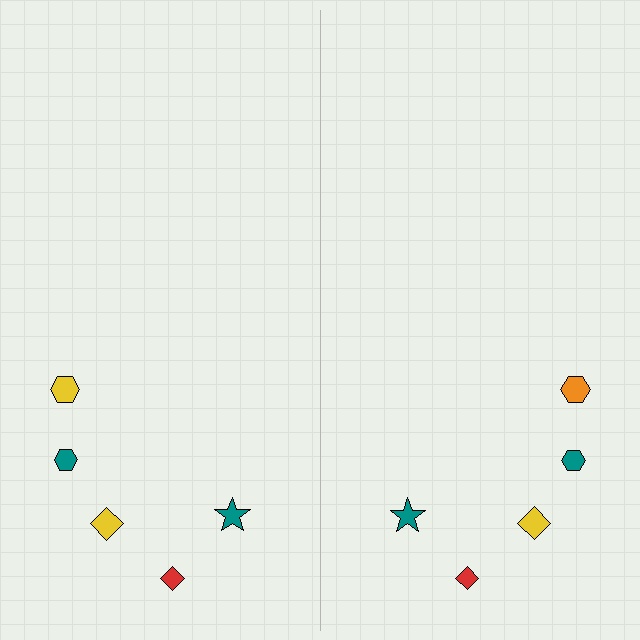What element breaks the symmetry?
The orange hexagon on the right side breaks the symmetry — its mirror counterpart is yellow.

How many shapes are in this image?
There are 10 shapes in this image.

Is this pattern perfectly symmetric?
No, the pattern is not perfectly symmetric. The orange hexagon on the right side breaks the symmetry — its mirror counterpart is yellow.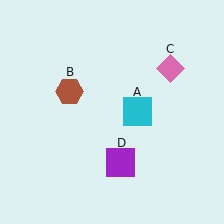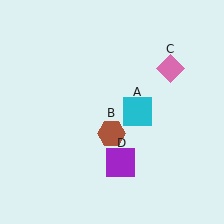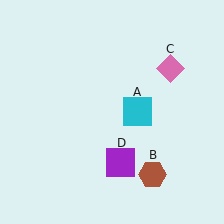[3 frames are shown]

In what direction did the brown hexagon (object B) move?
The brown hexagon (object B) moved down and to the right.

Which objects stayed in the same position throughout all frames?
Cyan square (object A) and pink diamond (object C) and purple square (object D) remained stationary.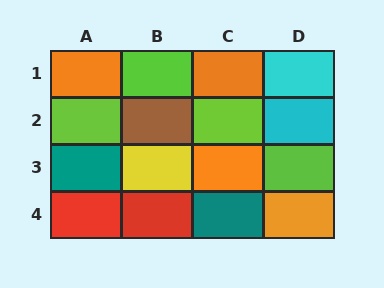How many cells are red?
2 cells are red.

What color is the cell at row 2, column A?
Lime.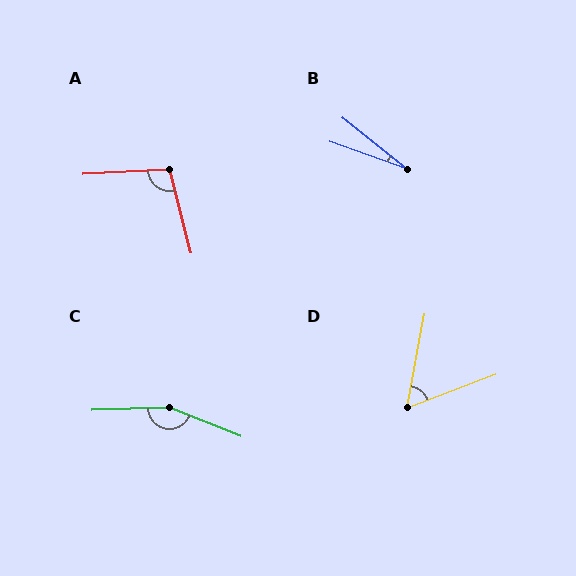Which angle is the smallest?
B, at approximately 19 degrees.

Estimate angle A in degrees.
Approximately 101 degrees.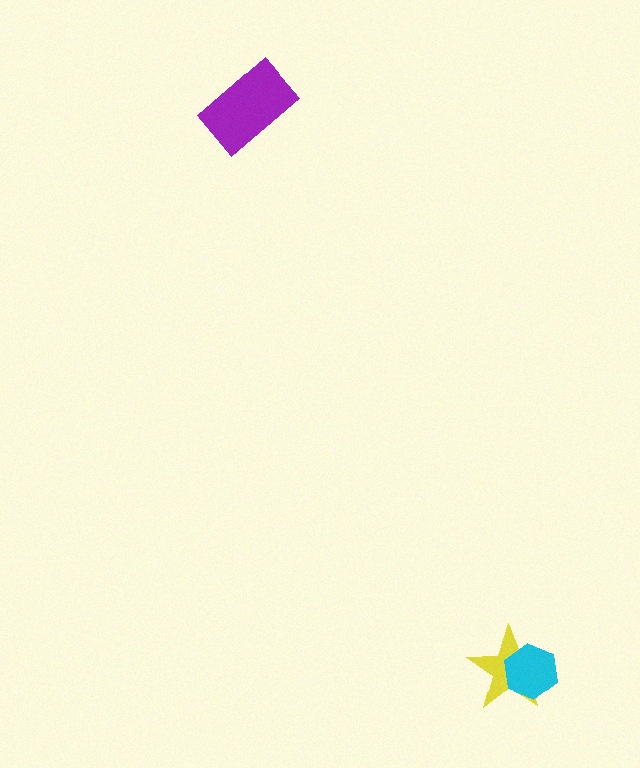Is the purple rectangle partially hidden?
No, no other shape covers it.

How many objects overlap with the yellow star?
1 object overlaps with the yellow star.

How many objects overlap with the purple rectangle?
0 objects overlap with the purple rectangle.